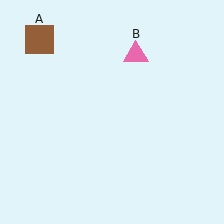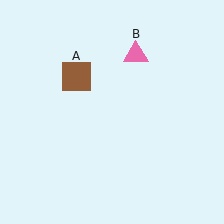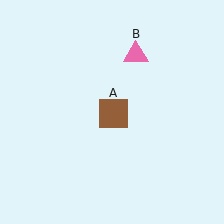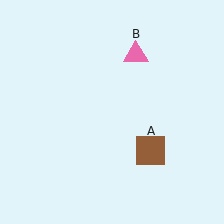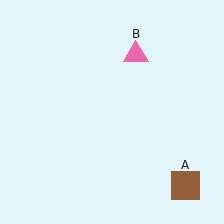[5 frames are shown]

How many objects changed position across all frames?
1 object changed position: brown square (object A).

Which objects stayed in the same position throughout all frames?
Pink triangle (object B) remained stationary.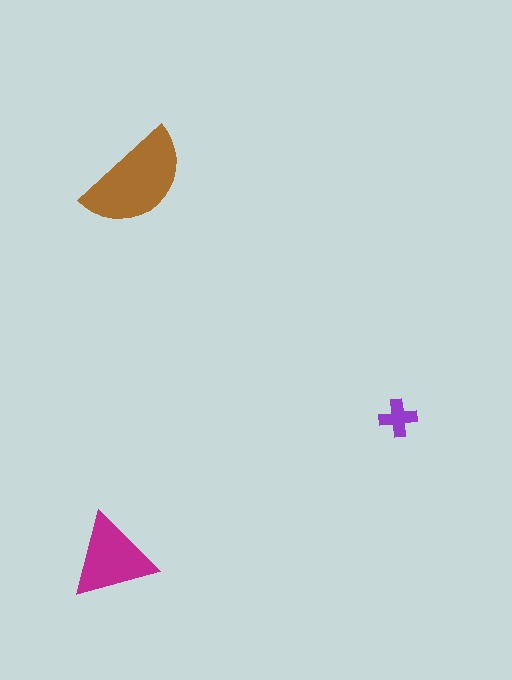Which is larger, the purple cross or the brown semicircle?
The brown semicircle.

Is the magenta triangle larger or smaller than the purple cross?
Larger.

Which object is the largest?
The brown semicircle.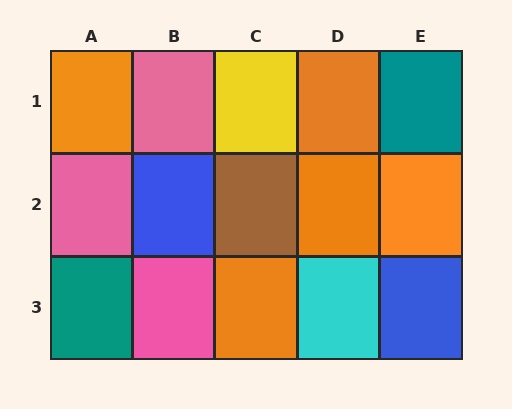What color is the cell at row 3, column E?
Blue.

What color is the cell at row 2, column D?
Orange.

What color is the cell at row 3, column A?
Teal.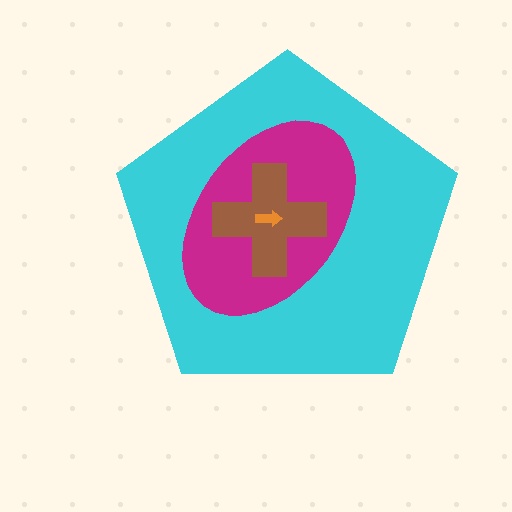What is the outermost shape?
The cyan pentagon.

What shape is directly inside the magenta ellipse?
The brown cross.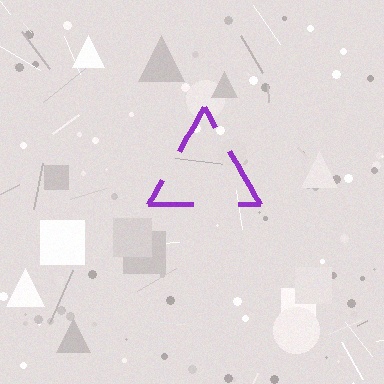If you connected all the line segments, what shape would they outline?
They would outline a triangle.